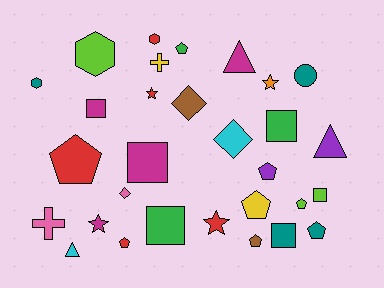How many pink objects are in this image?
There are 2 pink objects.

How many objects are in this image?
There are 30 objects.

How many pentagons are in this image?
There are 8 pentagons.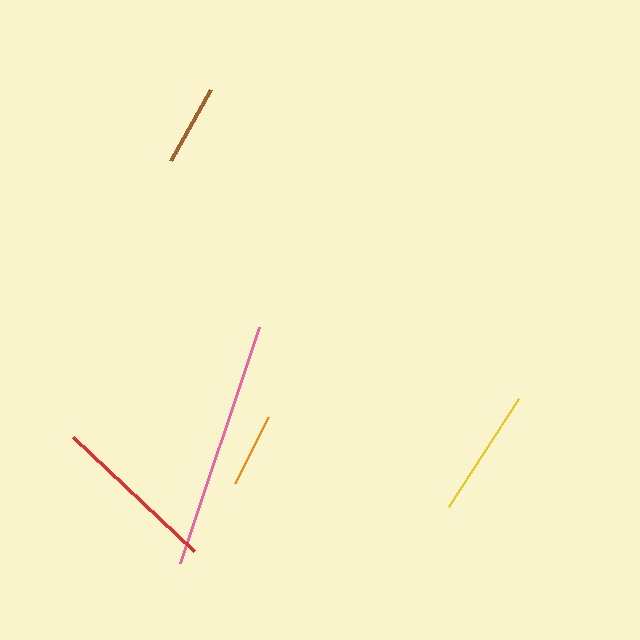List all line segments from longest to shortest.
From longest to shortest: pink, red, yellow, brown, orange.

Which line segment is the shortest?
The orange line is the shortest at approximately 73 pixels.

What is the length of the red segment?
The red segment is approximately 166 pixels long.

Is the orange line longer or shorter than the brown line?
The brown line is longer than the orange line.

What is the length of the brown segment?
The brown segment is approximately 82 pixels long.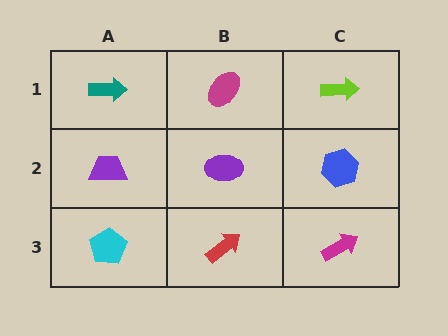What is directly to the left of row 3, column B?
A cyan pentagon.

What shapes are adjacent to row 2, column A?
A teal arrow (row 1, column A), a cyan pentagon (row 3, column A), a purple ellipse (row 2, column B).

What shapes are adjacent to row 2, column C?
A lime arrow (row 1, column C), a magenta arrow (row 3, column C), a purple ellipse (row 2, column B).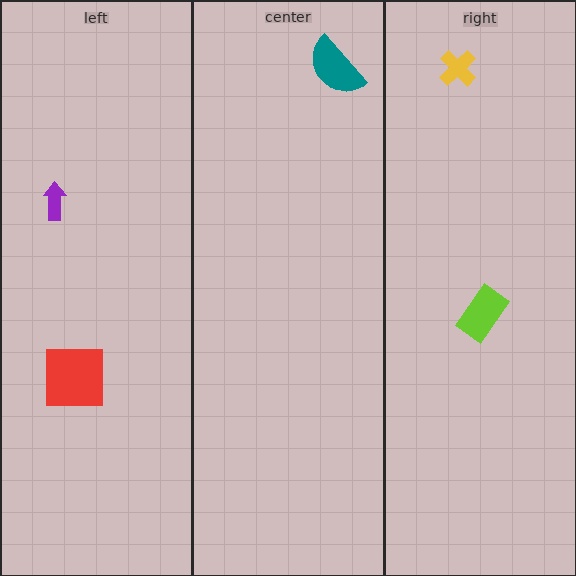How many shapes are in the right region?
2.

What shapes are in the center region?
The teal semicircle.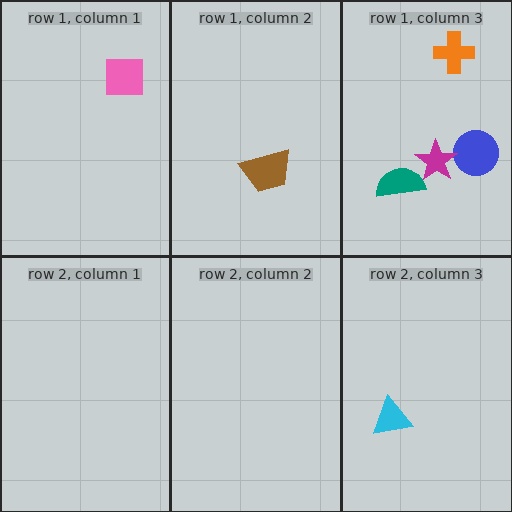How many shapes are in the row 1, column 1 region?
1.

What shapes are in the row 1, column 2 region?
The brown trapezoid.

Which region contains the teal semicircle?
The row 1, column 3 region.